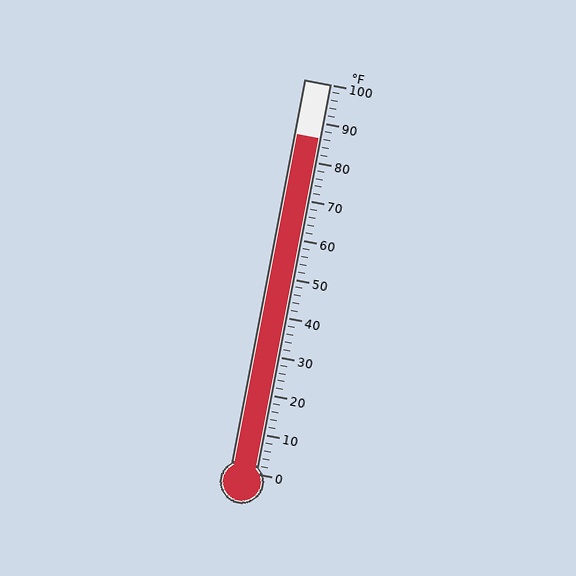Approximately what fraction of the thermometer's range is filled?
The thermometer is filled to approximately 85% of its range.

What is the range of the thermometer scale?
The thermometer scale ranges from 0°F to 100°F.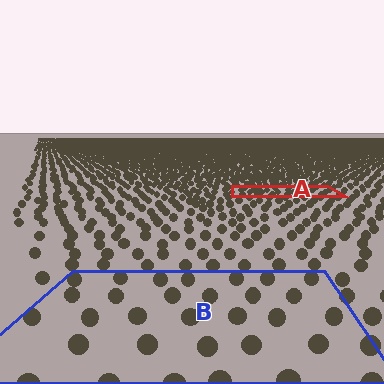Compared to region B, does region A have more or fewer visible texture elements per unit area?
Region A has more texture elements per unit area — they are packed more densely because it is farther away.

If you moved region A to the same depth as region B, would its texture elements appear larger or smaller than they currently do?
They would appear larger. At a closer depth, the same texture elements are projected at a bigger on-screen size.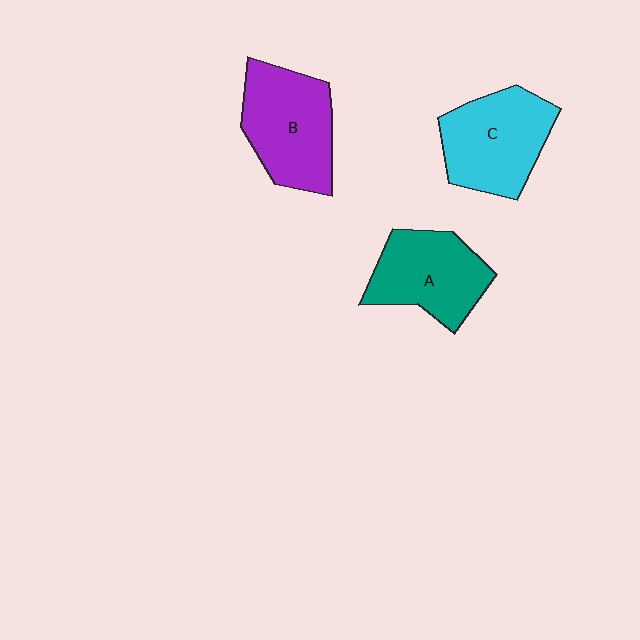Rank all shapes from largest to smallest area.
From largest to smallest: B (purple), C (cyan), A (teal).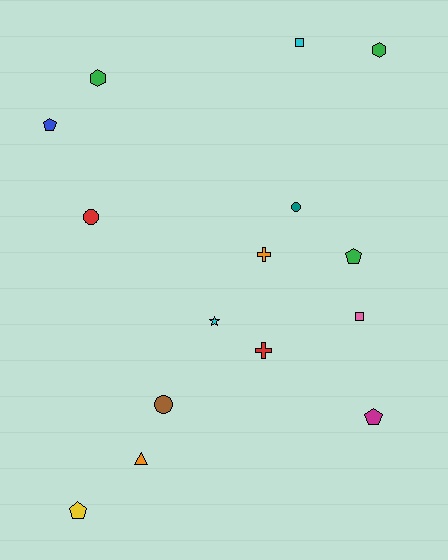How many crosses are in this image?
There are 2 crosses.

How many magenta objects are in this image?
There is 1 magenta object.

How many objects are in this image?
There are 15 objects.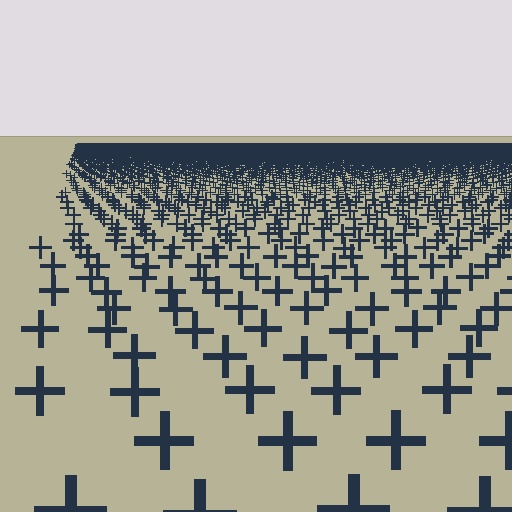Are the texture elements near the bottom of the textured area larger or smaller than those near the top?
Larger. Near the bottom, elements are closer to the viewer and appear at a bigger on-screen size.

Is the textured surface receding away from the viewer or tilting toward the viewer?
The surface is receding away from the viewer. Texture elements get smaller and denser toward the top.